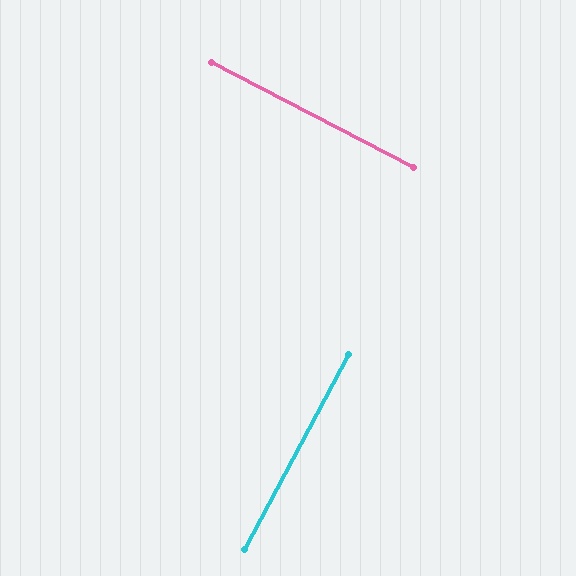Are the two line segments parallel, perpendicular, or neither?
Perpendicular — they meet at approximately 89°.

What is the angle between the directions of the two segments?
Approximately 89 degrees.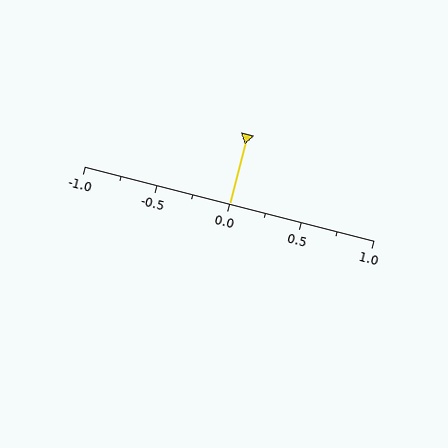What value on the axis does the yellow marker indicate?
The marker indicates approximately 0.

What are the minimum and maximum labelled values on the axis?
The axis runs from -1.0 to 1.0.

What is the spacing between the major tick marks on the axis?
The major ticks are spaced 0.5 apart.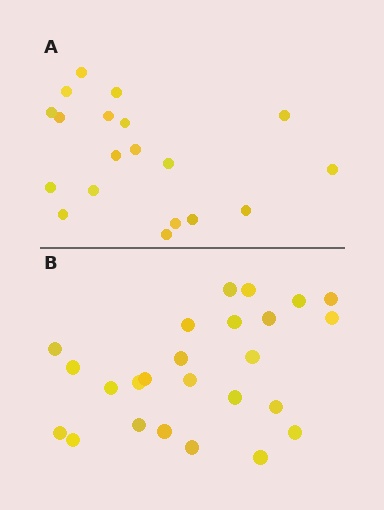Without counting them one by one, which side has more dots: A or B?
Region B (the bottom region) has more dots.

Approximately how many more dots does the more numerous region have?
Region B has about 6 more dots than region A.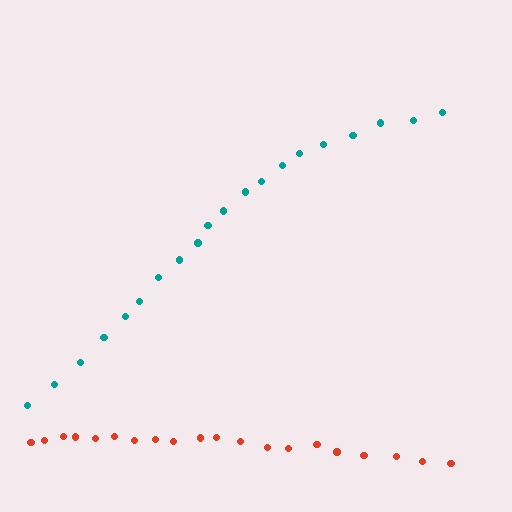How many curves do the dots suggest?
There are 2 distinct paths.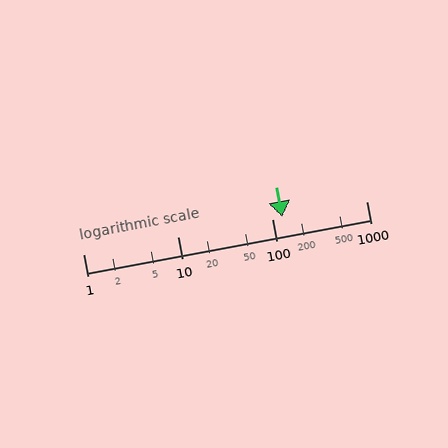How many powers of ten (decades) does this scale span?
The scale spans 3 decades, from 1 to 1000.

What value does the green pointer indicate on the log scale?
The pointer indicates approximately 130.